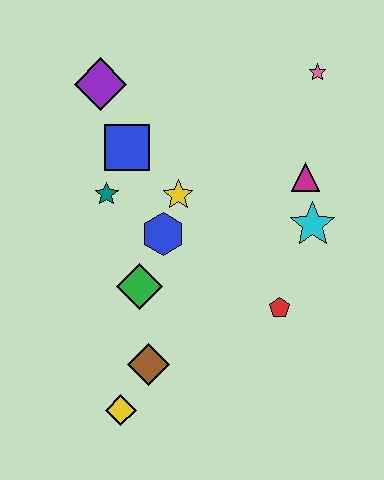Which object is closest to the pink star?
The magenta triangle is closest to the pink star.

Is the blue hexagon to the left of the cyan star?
Yes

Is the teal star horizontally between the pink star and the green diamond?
No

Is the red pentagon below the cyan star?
Yes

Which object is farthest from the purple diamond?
The yellow diamond is farthest from the purple diamond.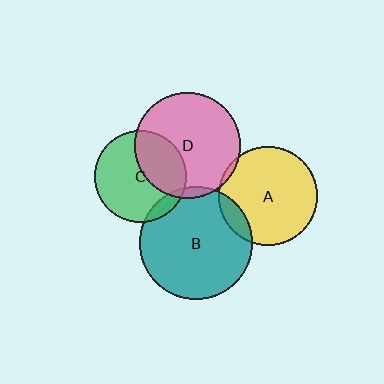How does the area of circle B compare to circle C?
Approximately 1.5 times.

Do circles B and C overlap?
Yes.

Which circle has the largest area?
Circle B (teal).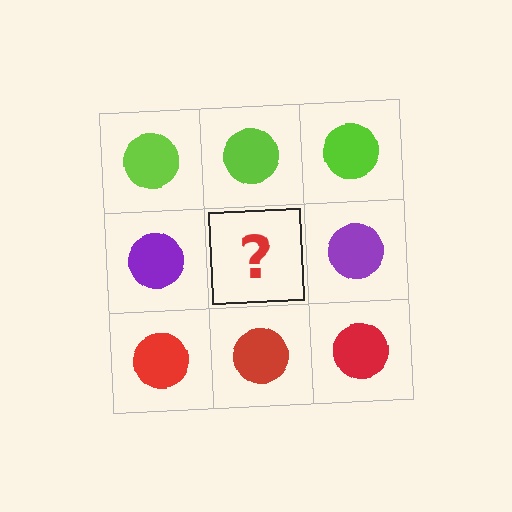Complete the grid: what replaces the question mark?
The question mark should be replaced with a purple circle.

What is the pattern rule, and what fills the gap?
The rule is that each row has a consistent color. The gap should be filled with a purple circle.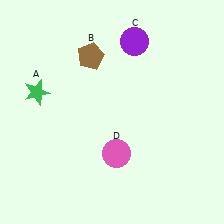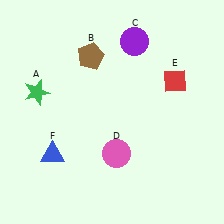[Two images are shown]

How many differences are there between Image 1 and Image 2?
There are 2 differences between the two images.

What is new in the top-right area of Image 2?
A red diamond (E) was added in the top-right area of Image 2.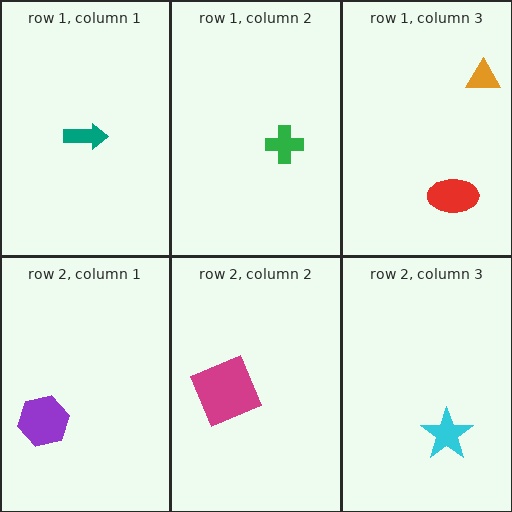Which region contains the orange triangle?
The row 1, column 3 region.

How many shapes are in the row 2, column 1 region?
1.